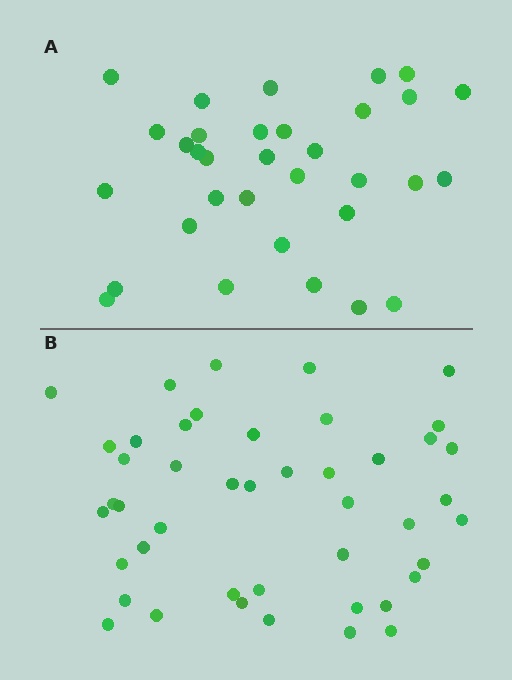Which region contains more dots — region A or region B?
Region B (the bottom region) has more dots.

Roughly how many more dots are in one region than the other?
Region B has roughly 12 or so more dots than region A.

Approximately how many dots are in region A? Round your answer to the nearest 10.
About 30 dots. (The exact count is 33, which rounds to 30.)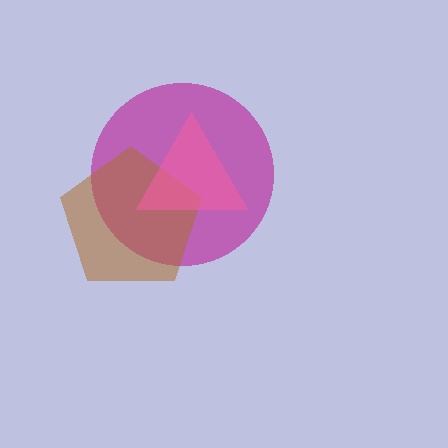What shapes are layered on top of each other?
The layered shapes are: a magenta circle, a brown pentagon, a pink triangle.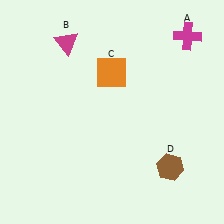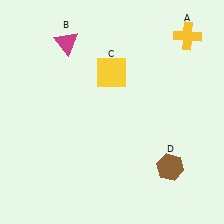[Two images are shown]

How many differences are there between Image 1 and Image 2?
There are 2 differences between the two images.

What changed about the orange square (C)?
In Image 1, C is orange. In Image 2, it changed to yellow.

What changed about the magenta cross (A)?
In Image 1, A is magenta. In Image 2, it changed to yellow.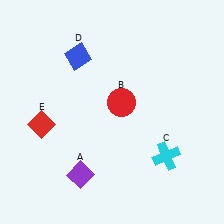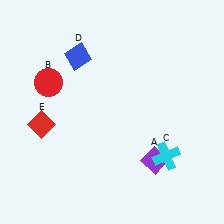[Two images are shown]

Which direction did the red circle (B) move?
The red circle (B) moved left.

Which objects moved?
The objects that moved are: the purple diamond (A), the red circle (B).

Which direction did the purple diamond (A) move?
The purple diamond (A) moved right.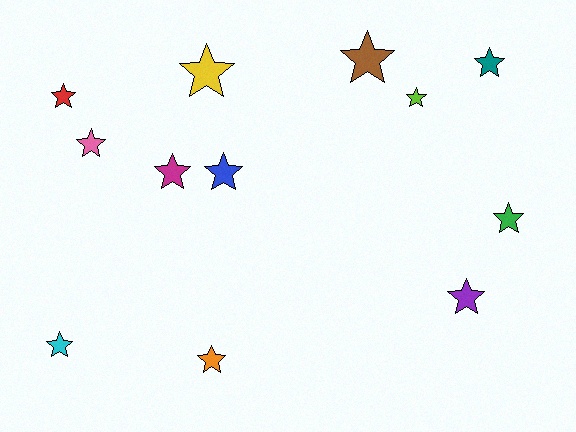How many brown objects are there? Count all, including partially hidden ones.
There is 1 brown object.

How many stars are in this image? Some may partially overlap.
There are 12 stars.